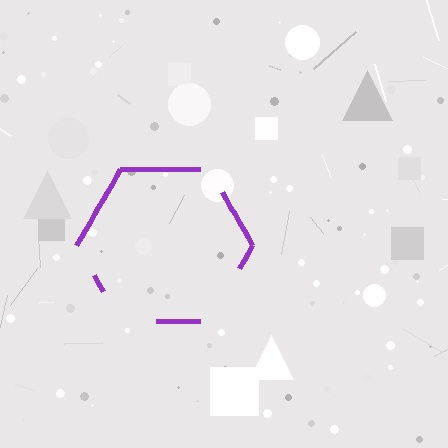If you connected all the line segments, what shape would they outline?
They would outline a hexagon.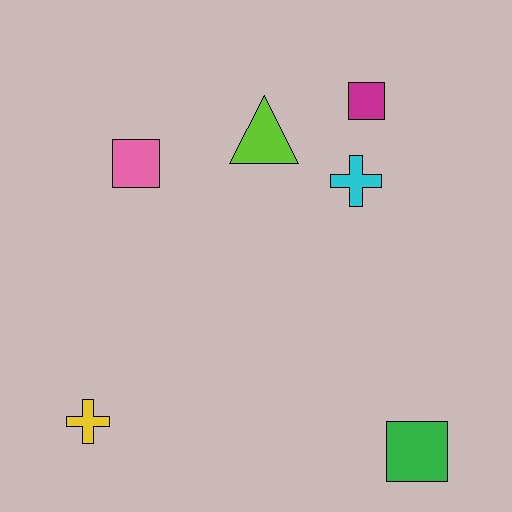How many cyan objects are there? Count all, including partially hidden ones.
There is 1 cyan object.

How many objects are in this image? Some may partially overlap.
There are 6 objects.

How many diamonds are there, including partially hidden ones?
There are no diamonds.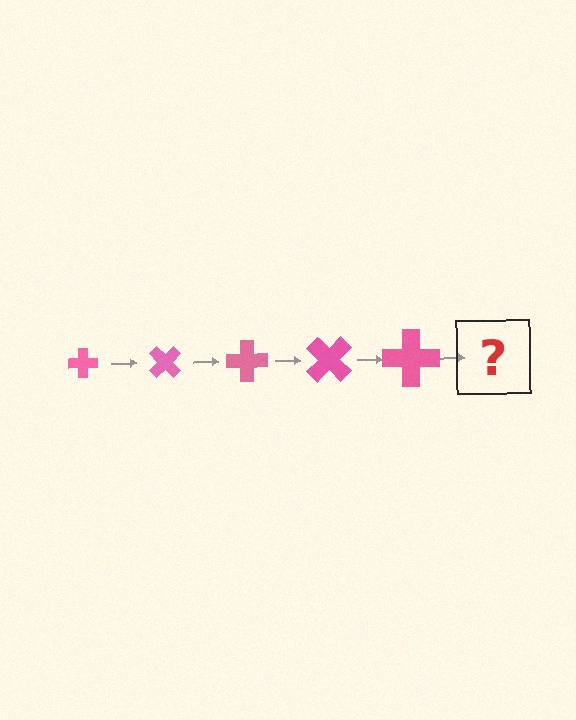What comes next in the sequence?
The next element should be a cross, larger than the previous one and rotated 225 degrees from the start.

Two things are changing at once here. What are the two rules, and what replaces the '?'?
The two rules are that the cross grows larger each step and it rotates 45 degrees each step. The '?' should be a cross, larger than the previous one and rotated 225 degrees from the start.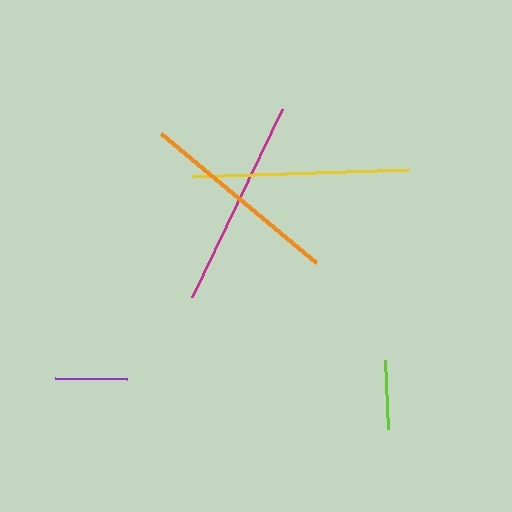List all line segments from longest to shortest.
From longest to shortest: yellow, magenta, orange, purple, lime.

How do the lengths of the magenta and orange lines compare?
The magenta and orange lines are approximately the same length.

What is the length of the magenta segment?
The magenta segment is approximately 208 pixels long.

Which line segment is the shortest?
The lime line is the shortest at approximately 69 pixels.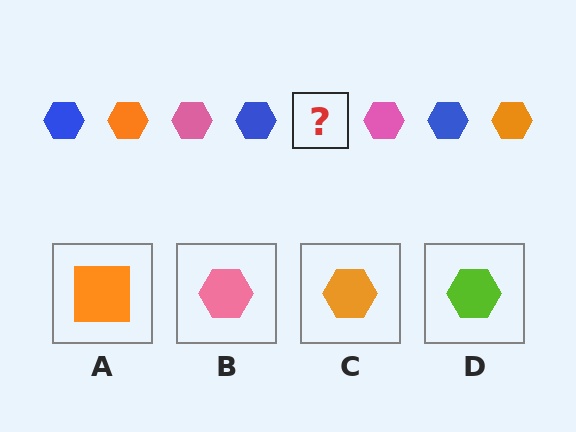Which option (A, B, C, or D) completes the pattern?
C.